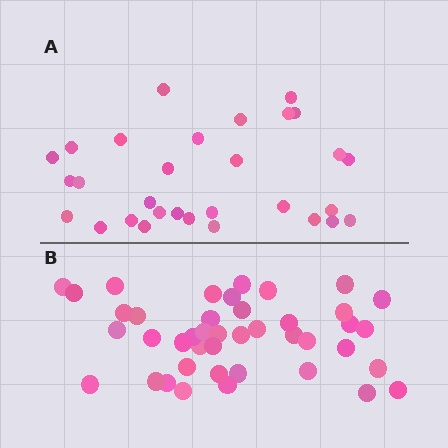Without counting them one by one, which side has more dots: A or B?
Region B (the bottom region) has more dots.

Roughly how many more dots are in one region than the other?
Region B has roughly 12 or so more dots than region A.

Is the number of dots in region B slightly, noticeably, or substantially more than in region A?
Region B has noticeably more, but not dramatically so. The ratio is roughly 1.4 to 1.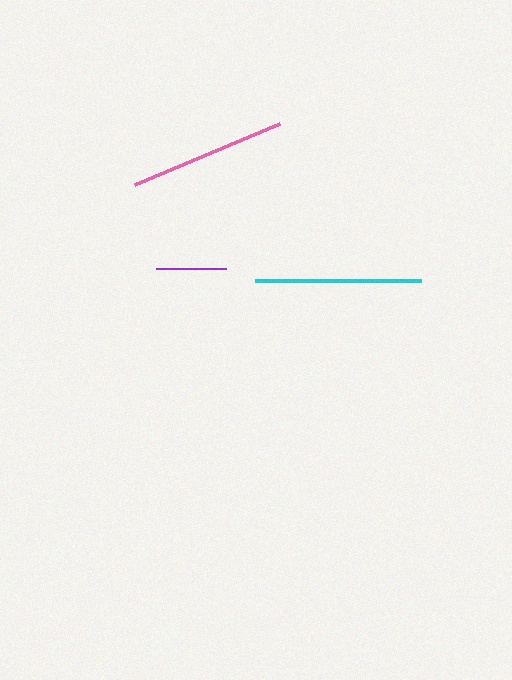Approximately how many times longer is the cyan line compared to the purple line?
The cyan line is approximately 2.4 times the length of the purple line.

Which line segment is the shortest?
The purple line is the shortest at approximately 70 pixels.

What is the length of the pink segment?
The pink segment is approximately 158 pixels long.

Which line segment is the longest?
The cyan line is the longest at approximately 166 pixels.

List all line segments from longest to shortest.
From longest to shortest: cyan, pink, purple.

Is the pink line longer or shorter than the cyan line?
The cyan line is longer than the pink line.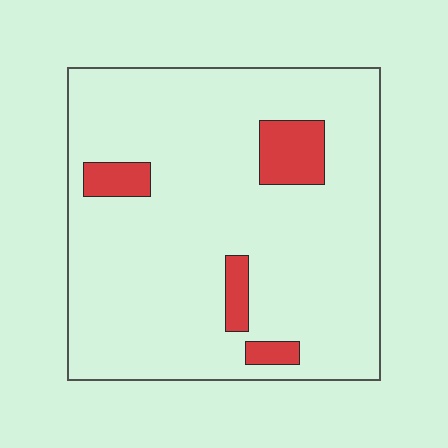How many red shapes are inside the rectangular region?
4.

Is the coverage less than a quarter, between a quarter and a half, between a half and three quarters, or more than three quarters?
Less than a quarter.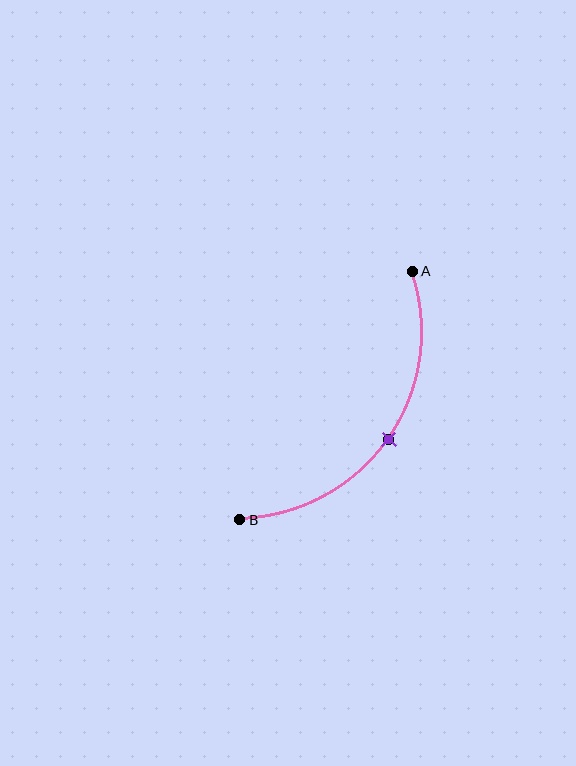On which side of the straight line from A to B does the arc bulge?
The arc bulges below and to the right of the straight line connecting A and B.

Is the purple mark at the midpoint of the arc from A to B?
Yes. The purple mark lies on the arc at equal arc-length from both A and B — it is the arc midpoint.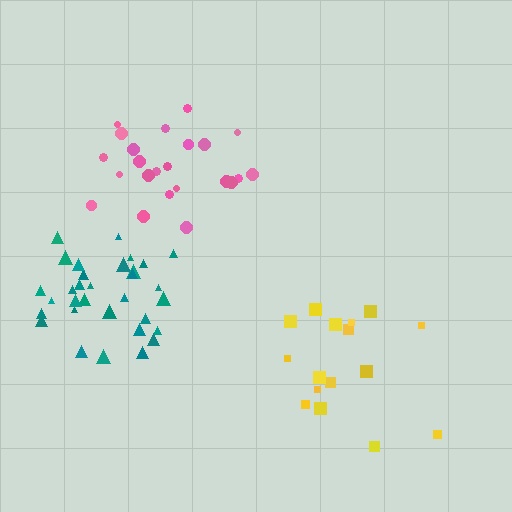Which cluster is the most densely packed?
Teal.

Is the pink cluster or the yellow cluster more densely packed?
Pink.